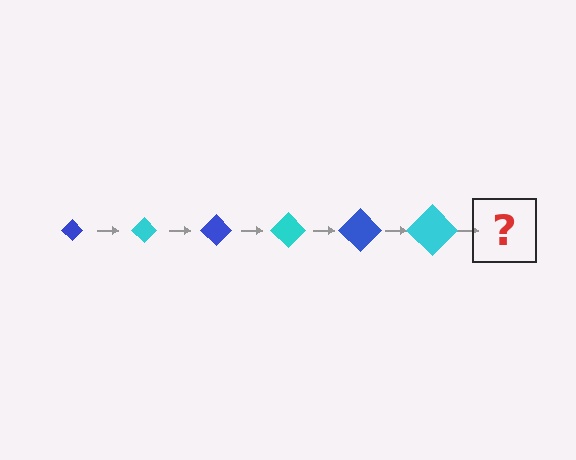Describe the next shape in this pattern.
It should be a blue diamond, larger than the previous one.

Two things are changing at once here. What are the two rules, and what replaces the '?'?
The two rules are that the diamond grows larger each step and the color cycles through blue and cyan. The '?' should be a blue diamond, larger than the previous one.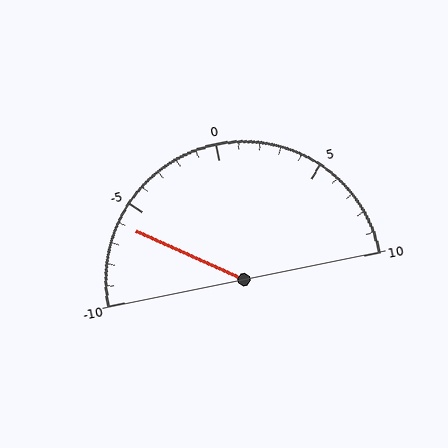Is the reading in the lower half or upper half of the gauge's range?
The reading is in the lower half of the range (-10 to 10).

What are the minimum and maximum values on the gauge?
The gauge ranges from -10 to 10.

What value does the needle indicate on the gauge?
The needle indicates approximately -6.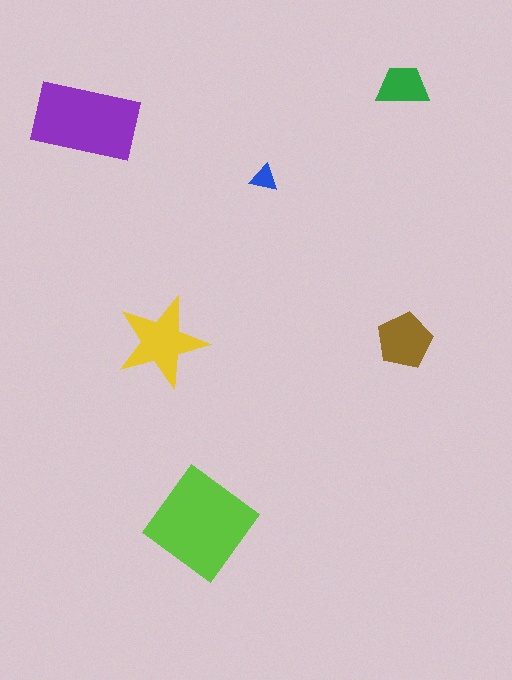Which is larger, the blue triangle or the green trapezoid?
The green trapezoid.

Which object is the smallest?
The blue triangle.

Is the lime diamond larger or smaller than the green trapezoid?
Larger.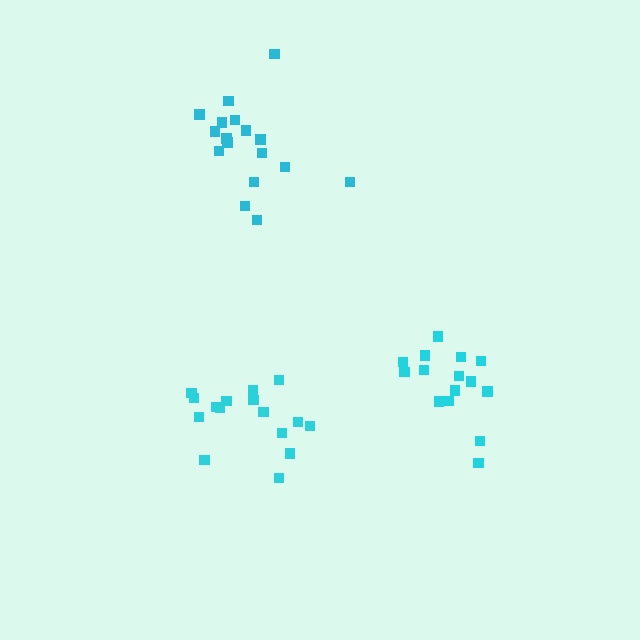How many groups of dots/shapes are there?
There are 3 groups.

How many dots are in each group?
Group 1: 15 dots, Group 2: 16 dots, Group 3: 17 dots (48 total).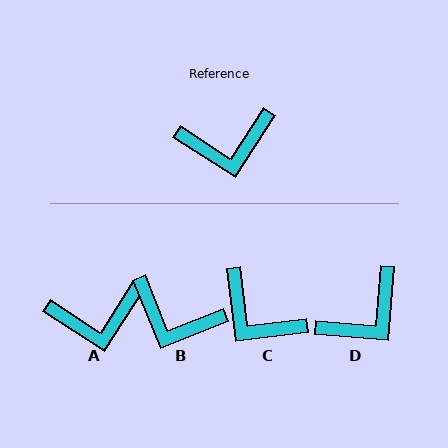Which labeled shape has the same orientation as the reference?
A.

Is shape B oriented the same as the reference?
No, it is off by about 35 degrees.